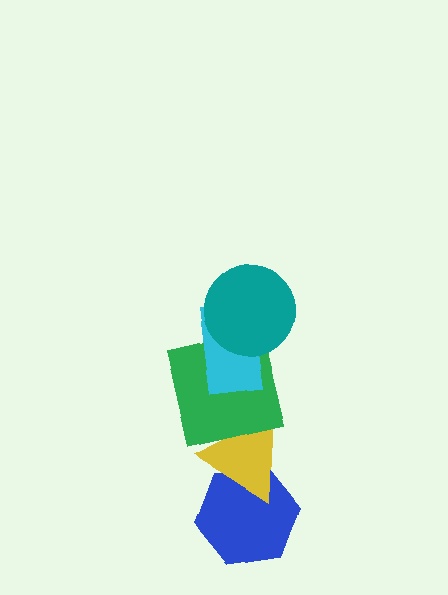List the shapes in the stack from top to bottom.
From top to bottom: the teal circle, the cyan rectangle, the green square, the yellow triangle, the blue hexagon.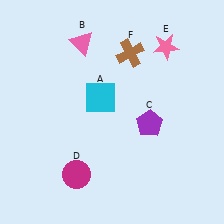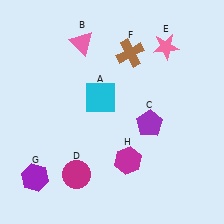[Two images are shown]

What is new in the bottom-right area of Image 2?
A magenta hexagon (H) was added in the bottom-right area of Image 2.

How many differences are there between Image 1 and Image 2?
There are 2 differences between the two images.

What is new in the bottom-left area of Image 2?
A purple hexagon (G) was added in the bottom-left area of Image 2.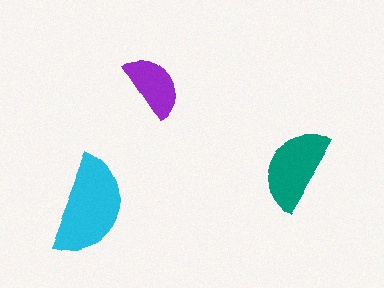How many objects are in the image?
There are 3 objects in the image.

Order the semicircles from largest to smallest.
the cyan one, the teal one, the purple one.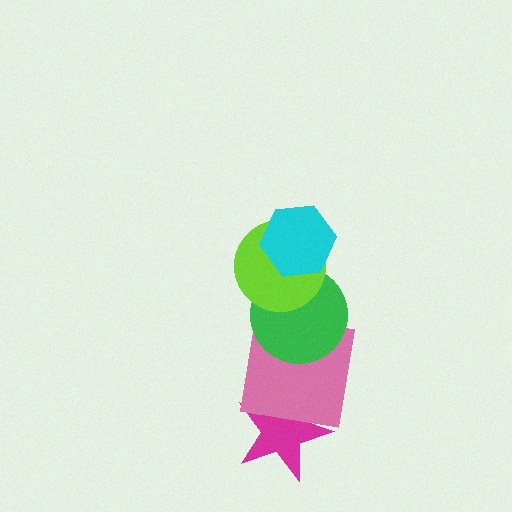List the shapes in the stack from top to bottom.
From top to bottom: the cyan hexagon, the lime circle, the green circle, the pink square, the magenta star.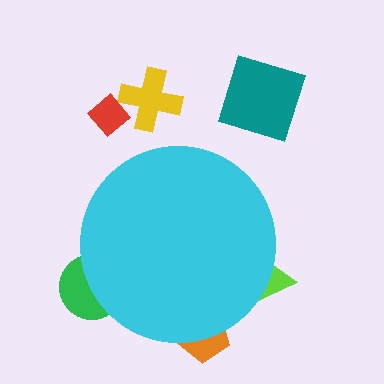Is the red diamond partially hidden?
No, the red diamond is fully visible.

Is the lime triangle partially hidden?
Yes, the lime triangle is partially hidden behind the cyan circle.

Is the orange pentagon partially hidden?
Yes, the orange pentagon is partially hidden behind the cyan circle.